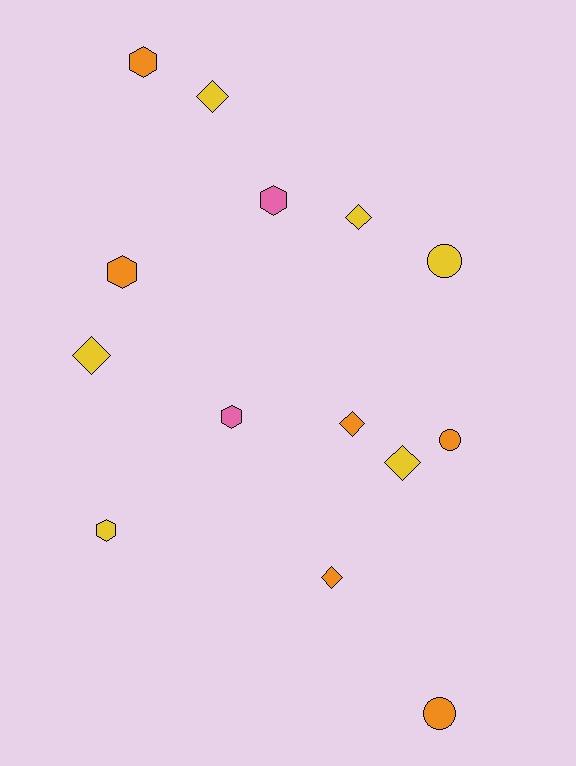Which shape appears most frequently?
Diamond, with 6 objects.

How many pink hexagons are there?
There are 2 pink hexagons.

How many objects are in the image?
There are 14 objects.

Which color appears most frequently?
Yellow, with 6 objects.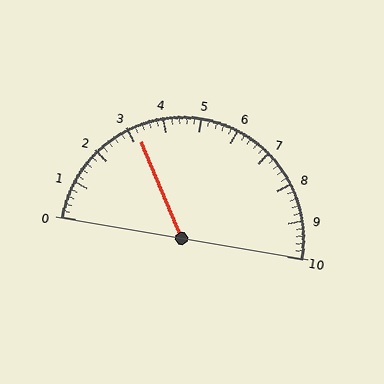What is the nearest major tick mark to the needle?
The nearest major tick mark is 3.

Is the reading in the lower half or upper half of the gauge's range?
The reading is in the lower half of the range (0 to 10).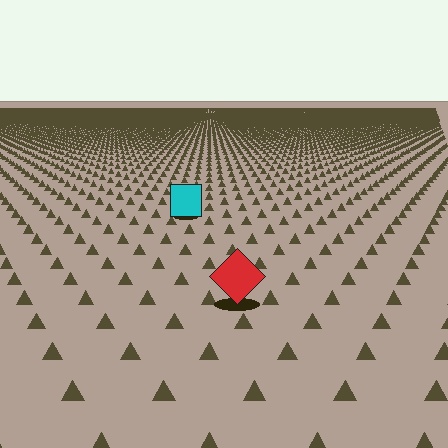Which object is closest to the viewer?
The red diamond is closest. The texture marks near it are larger and more spread out.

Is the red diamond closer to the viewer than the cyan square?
Yes. The red diamond is closer — you can tell from the texture gradient: the ground texture is coarser near it.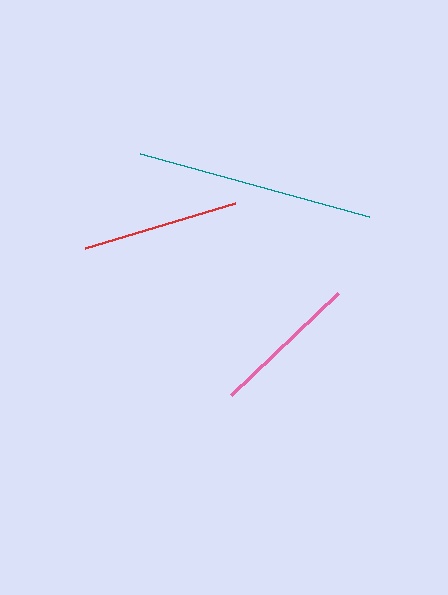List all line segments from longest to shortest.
From longest to shortest: teal, red, pink.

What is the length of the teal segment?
The teal segment is approximately 237 pixels long.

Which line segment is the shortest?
The pink line is the shortest at approximately 148 pixels.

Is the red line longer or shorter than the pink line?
The red line is longer than the pink line.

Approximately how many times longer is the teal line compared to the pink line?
The teal line is approximately 1.6 times the length of the pink line.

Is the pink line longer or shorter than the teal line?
The teal line is longer than the pink line.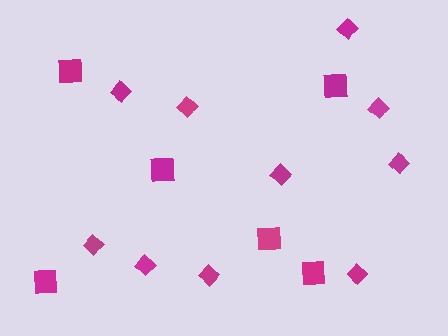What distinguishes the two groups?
There are 2 groups: one group of squares (6) and one group of diamonds (10).